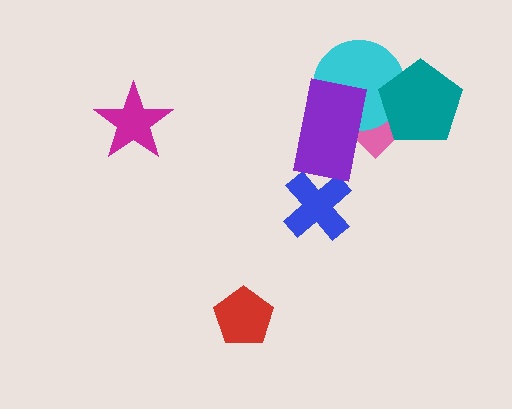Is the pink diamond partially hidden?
Yes, it is partially covered by another shape.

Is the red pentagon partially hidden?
No, no other shape covers it.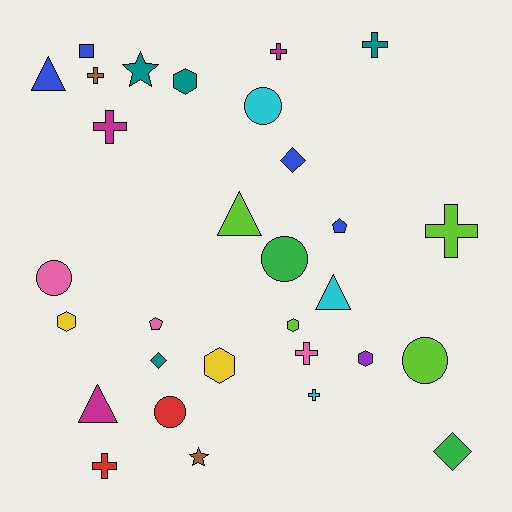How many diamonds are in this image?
There are 3 diamonds.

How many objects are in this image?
There are 30 objects.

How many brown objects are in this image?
There are 2 brown objects.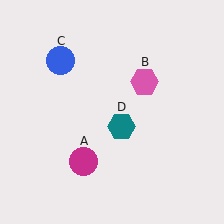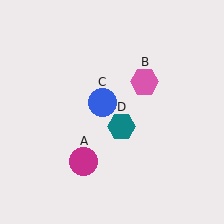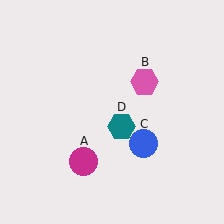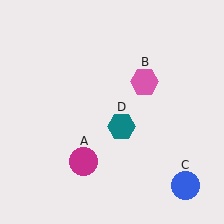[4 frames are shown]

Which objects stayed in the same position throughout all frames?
Magenta circle (object A) and pink hexagon (object B) and teal hexagon (object D) remained stationary.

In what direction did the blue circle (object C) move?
The blue circle (object C) moved down and to the right.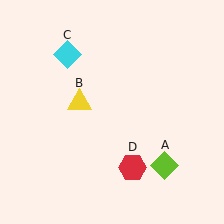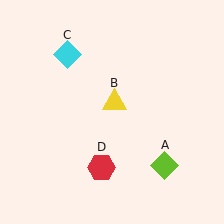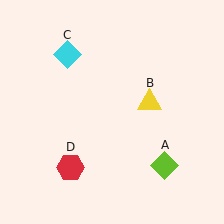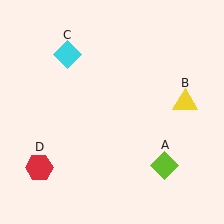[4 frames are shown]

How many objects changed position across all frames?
2 objects changed position: yellow triangle (object B), red hexagon (object D).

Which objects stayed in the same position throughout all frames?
Lime diamond (object A) and cyan diamond (object C) remained stationary.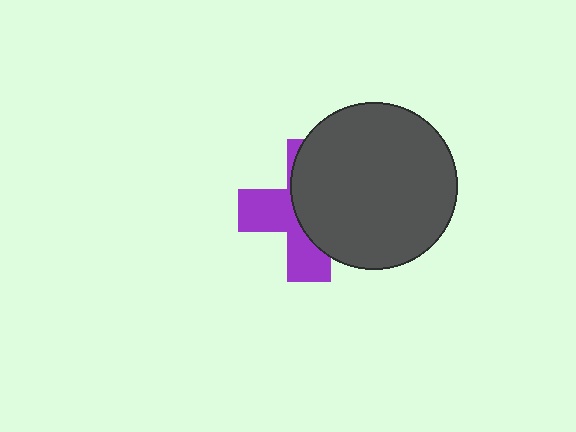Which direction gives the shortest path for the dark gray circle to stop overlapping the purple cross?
Moving right gives the shortest separation.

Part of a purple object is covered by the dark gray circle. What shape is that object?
It is a cross.